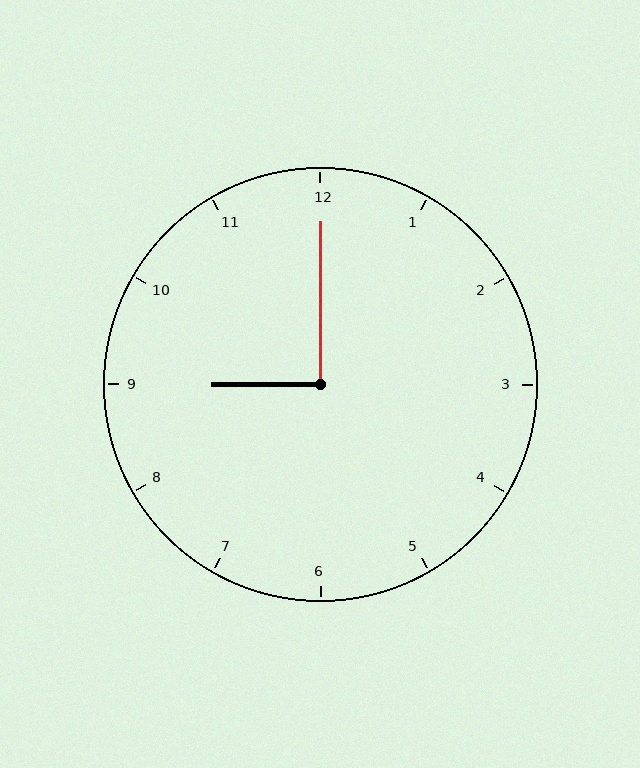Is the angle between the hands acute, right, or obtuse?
It is right.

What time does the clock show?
9:00.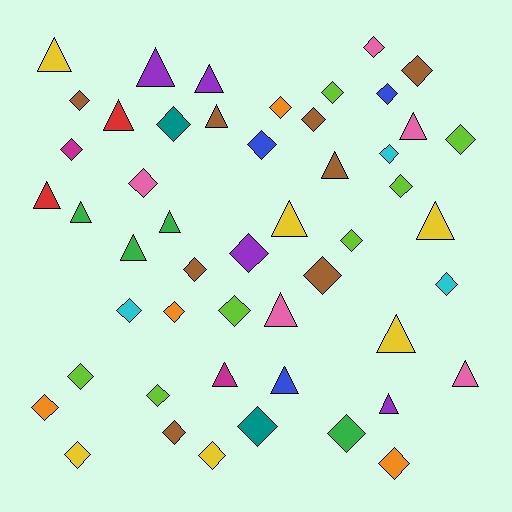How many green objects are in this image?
There are 4 green objects.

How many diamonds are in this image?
There are 31 diamonds.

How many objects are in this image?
There are 50 objects.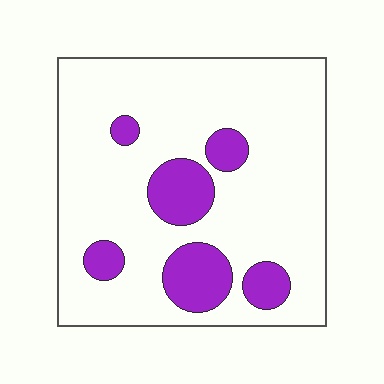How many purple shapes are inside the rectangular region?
6.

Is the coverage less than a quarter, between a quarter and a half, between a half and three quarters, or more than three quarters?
Less than a quarter.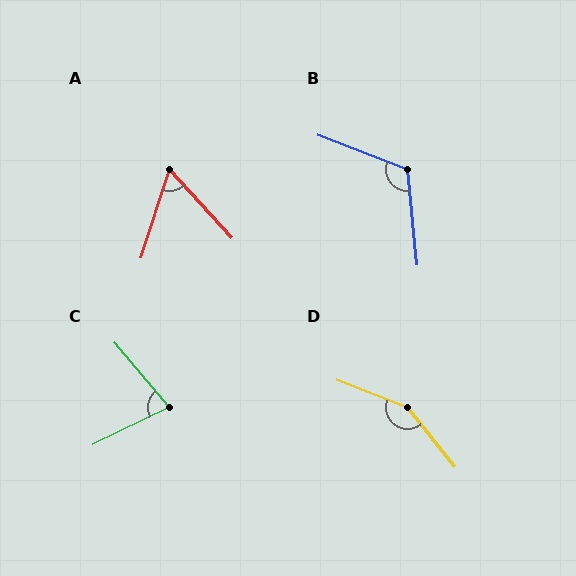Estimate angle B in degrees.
Approximately 117 degrees.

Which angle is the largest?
D, at approximately 150 degrees.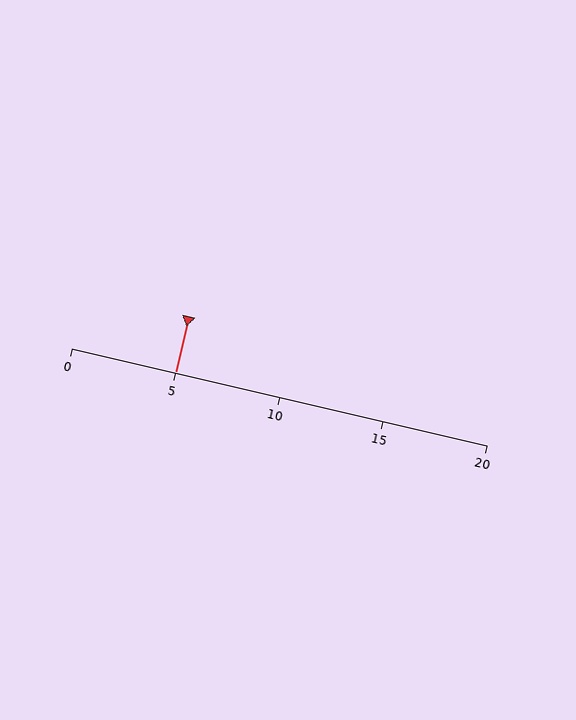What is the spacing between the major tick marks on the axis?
The major ticks are spaced 5 apart.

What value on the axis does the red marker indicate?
The marker indicates approximately 5.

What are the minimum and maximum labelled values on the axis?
The axis runs from 0 to 20.